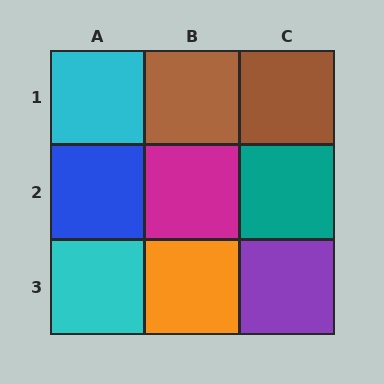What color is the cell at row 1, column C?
Brown.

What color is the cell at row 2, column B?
Magenta.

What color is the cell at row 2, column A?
Blue.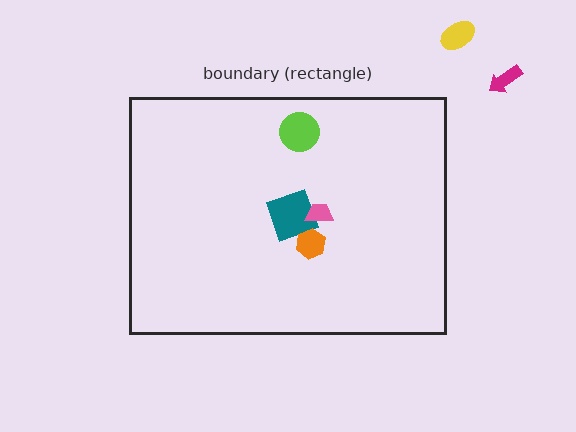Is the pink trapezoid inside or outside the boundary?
Inside.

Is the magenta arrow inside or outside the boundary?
Outside.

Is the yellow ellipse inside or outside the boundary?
Outside.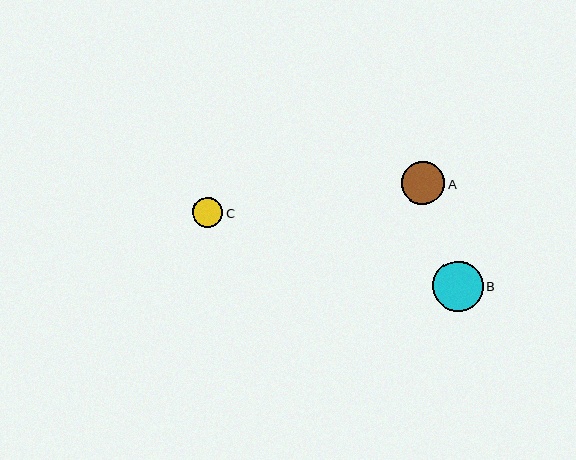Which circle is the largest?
Circle B is the largest with a size of approximately 51 pixels.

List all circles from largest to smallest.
From largest to smallest: B, A, C.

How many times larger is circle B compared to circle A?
Circle B is approximately 1.2 times the size of circle A.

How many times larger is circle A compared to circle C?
Circle A is approximately 1.4 times the size of circle C.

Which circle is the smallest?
Circle C is the smallest with a size of approximately 30 pixels.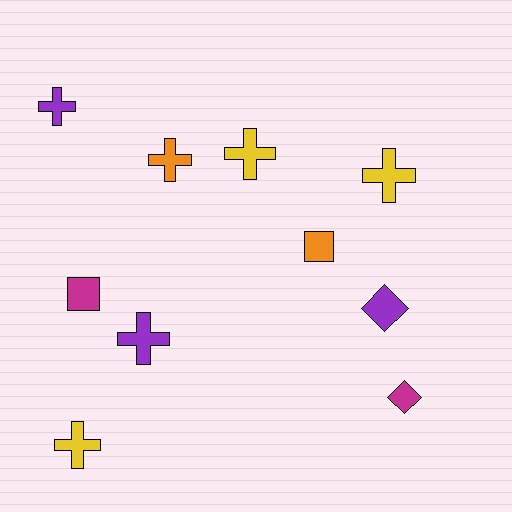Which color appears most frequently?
Purple, with 3 objects.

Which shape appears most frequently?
Cross, with 6 objects.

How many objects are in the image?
There are 10 objects.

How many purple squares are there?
There are no purple squares.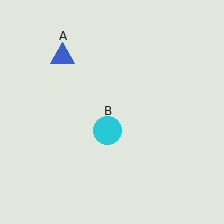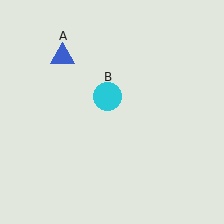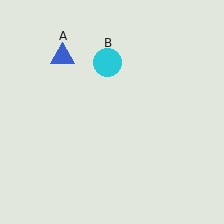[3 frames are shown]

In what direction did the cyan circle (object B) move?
The cyan circle (object B) moved up.